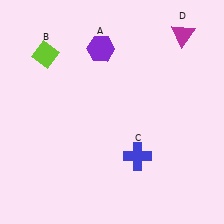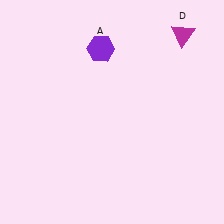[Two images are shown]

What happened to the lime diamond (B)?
The lime diamond (B) was removed in Image 2. It was in the top-left area of Image 1.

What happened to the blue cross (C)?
The blue cross (C) was removed in Image 2. It was in the bottom-right area of Image 1.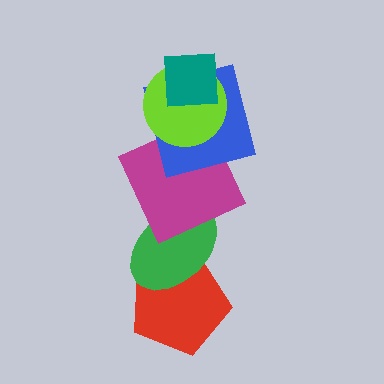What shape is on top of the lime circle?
The teal square is on top of the lime circle.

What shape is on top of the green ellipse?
The magenta square is on top of the green ellipse.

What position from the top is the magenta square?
The magenta square is 4th from the top.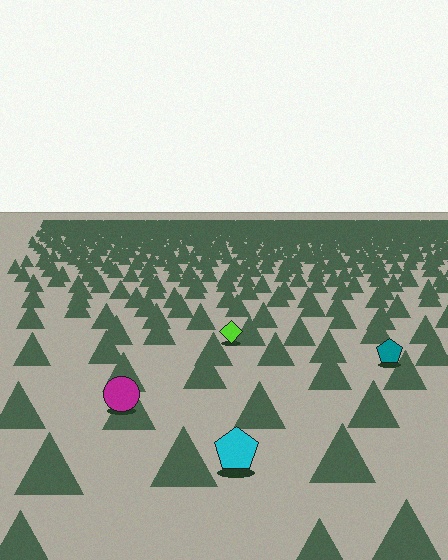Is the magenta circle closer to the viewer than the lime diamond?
Yes. The magenta circle is closer — you can tell from the texture gradient: the ground texture is coarser near it.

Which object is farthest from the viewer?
The lime diamond is farthest from the viewer. It appears smaller and the ground texture around it is denser.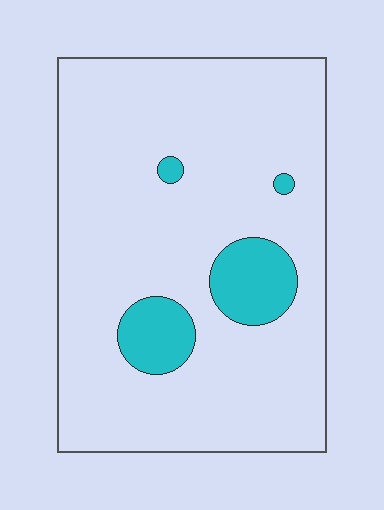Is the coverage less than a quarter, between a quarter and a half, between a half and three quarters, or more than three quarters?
Less than a quarter.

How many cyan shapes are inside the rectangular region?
4.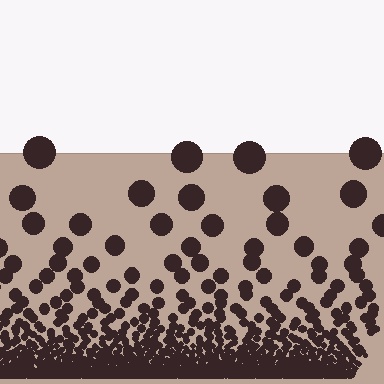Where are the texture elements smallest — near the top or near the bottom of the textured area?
Near the bottom.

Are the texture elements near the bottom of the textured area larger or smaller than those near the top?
Smaller. The gradient is inverted — elements near the bottom are smaller and denser.